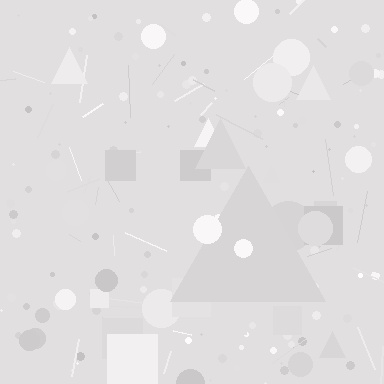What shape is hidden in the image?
A triangle is hidden in the image.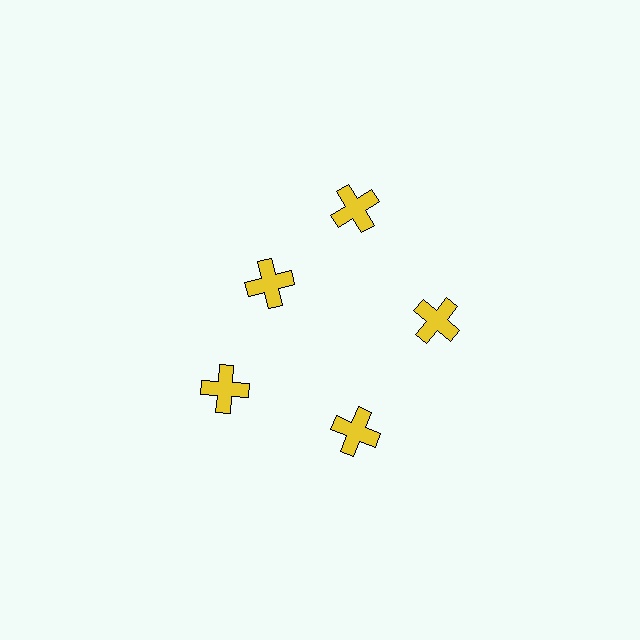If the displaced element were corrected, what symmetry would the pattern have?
It would have 5-fold rotational symmetry — the pattern would map onto itself every 72 degrees.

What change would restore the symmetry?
The symmetry would be restored by moving it outward, back onto the ring so that all 5 crosses sit at equal angles and equal distance from the center.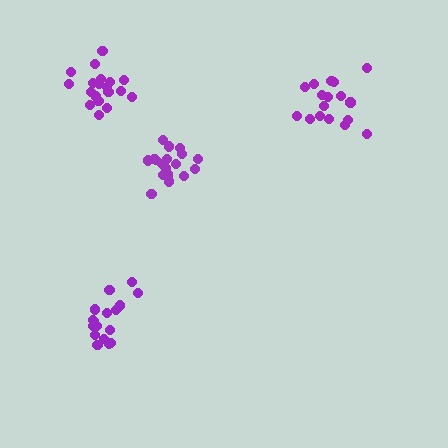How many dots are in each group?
Group 1: 18 dots, Group 2: 19 dots, Group 3: 19 dots, Group 4: 17 dots (73 total).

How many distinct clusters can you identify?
There are 4 distinct clusters.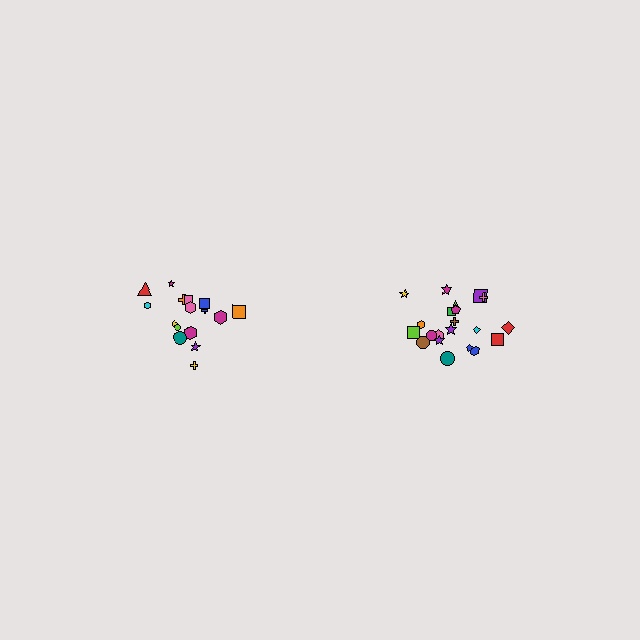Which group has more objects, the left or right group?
The right group.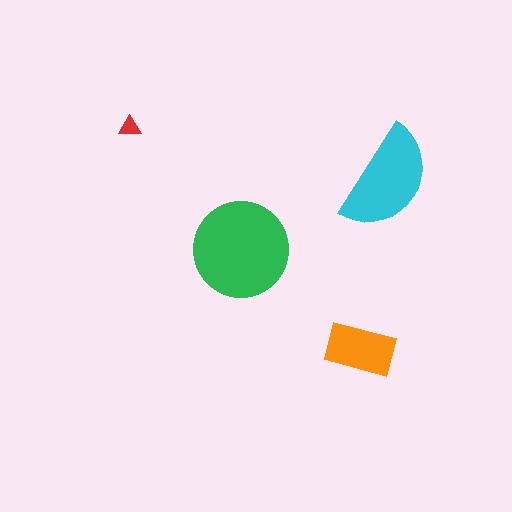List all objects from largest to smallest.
The green circle, the cyan semicircle, the orange rectangle, the red triangle.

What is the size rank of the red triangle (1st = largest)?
4th.